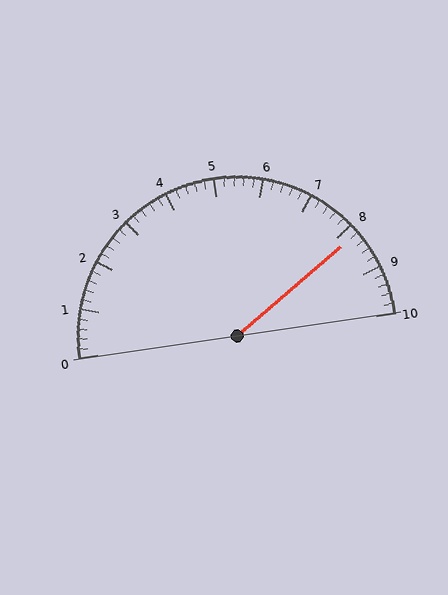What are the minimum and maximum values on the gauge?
The gauge ranges from 0 to 10.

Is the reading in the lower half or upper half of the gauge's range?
The reading is in the upper half of the range (0 to 10).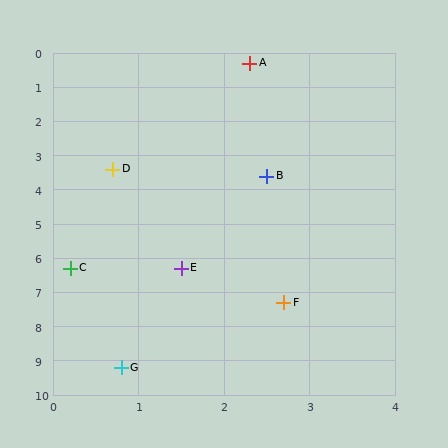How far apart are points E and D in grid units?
Points E and D are about 3.0 grid units apart.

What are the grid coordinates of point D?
Point D is at approximately (0.7, 3.4).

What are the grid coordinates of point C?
Point C is at approximately (0.2, 6.3).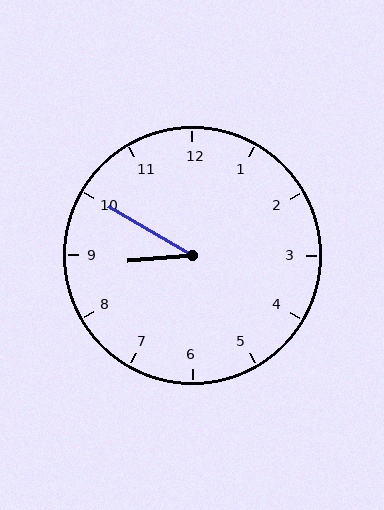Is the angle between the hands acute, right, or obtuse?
It is acute.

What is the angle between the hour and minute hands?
Approximately 35 degrees.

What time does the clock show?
8:50.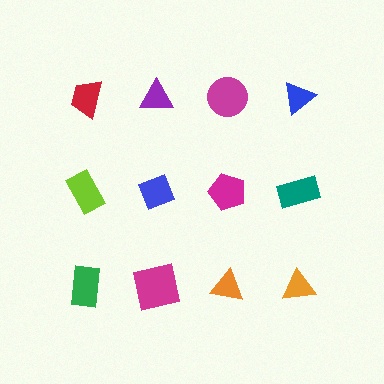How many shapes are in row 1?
4 shapes.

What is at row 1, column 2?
A purple triangle.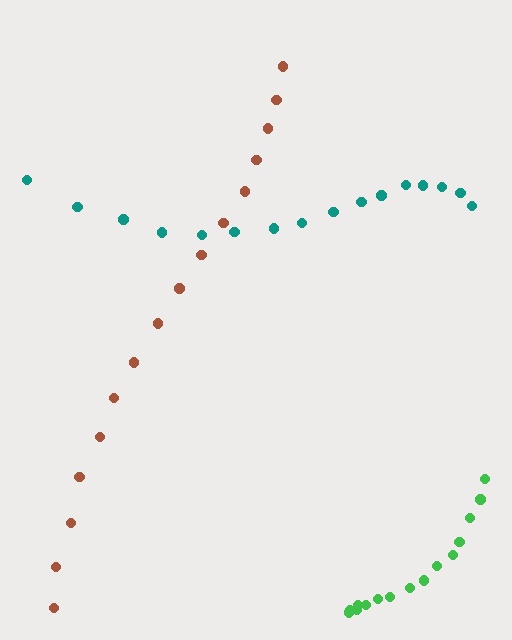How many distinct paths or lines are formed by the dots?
There are 3 distinct paths.